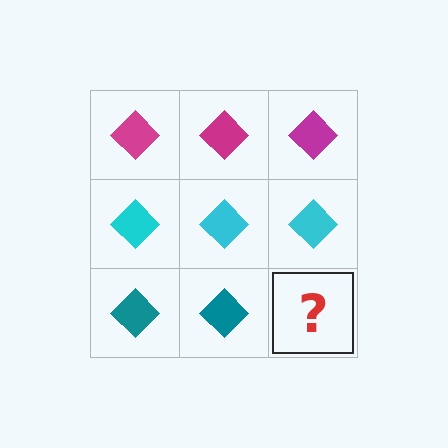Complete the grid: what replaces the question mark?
The question mark should be replaced with a teal diamond.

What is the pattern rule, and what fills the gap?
The rule is that each row has a consistent color. The gap should be filled with a teal diamond.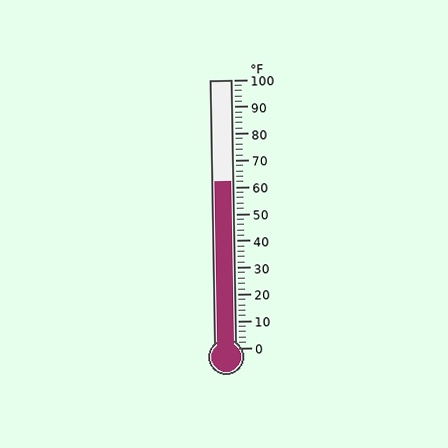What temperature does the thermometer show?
The thermometer shows approximately 62°F.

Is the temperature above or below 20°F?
The temperature is above 20°F.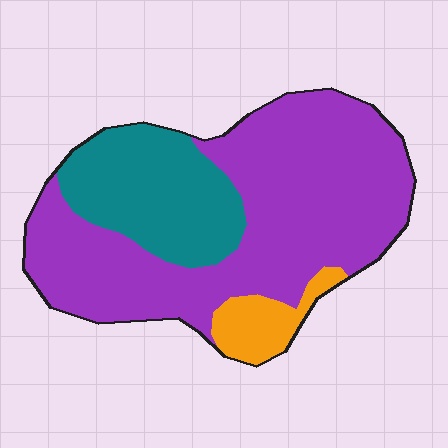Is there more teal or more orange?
Teal.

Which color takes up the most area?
Purple, at roughly 65%.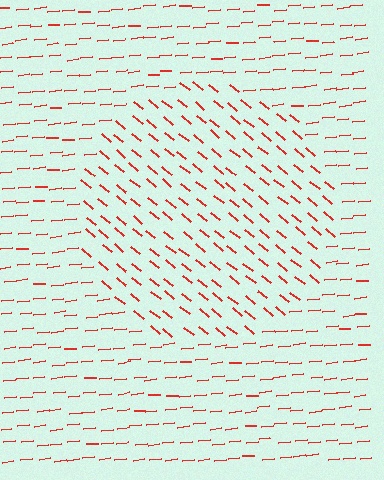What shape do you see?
I see a circle.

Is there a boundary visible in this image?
Yes, there is a texture boundary formed by a change in line orientation.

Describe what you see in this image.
The image is filled with small red line segments. A circle region in the image has lines oriented differently from the surrounding lines, creating a visible texture boundary.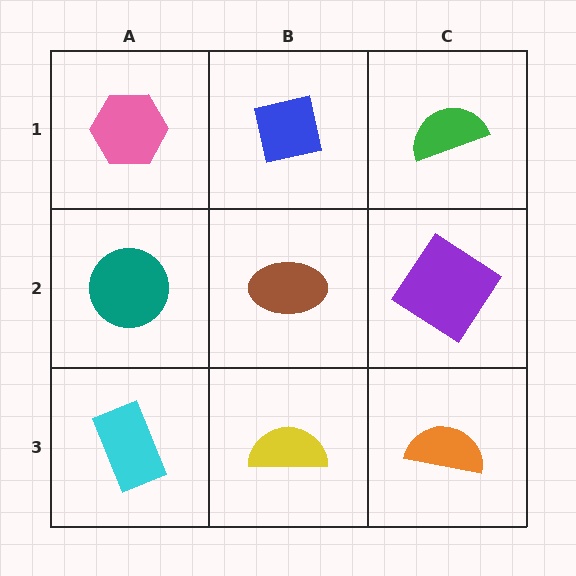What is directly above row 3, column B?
A brown ellipse.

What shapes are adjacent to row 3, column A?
A teal circle (row 2, column A), a yellow semicircle (row 3, column B).